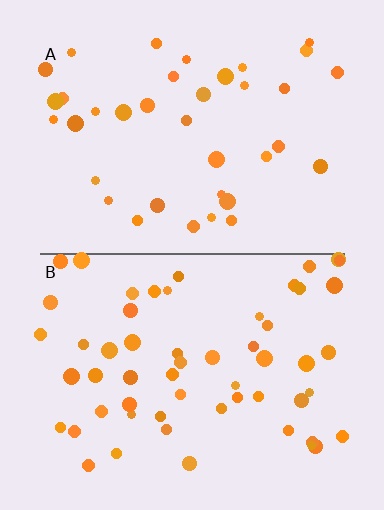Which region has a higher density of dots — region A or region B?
B (the bottom).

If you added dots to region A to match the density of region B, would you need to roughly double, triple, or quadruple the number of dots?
Approximately double.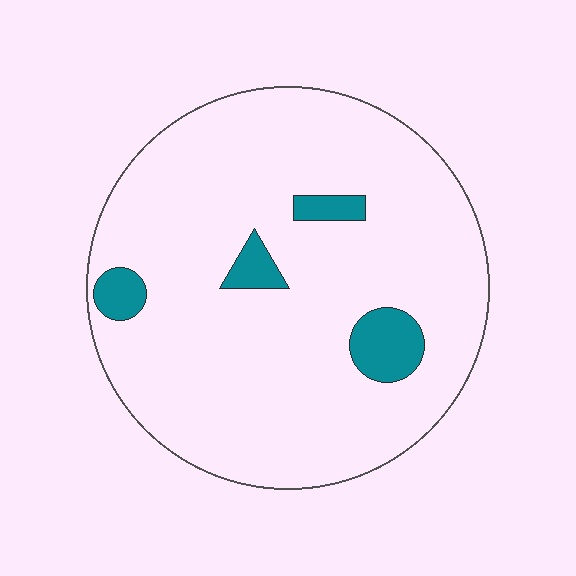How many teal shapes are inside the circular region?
4.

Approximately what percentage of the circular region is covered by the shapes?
Approximately 10%.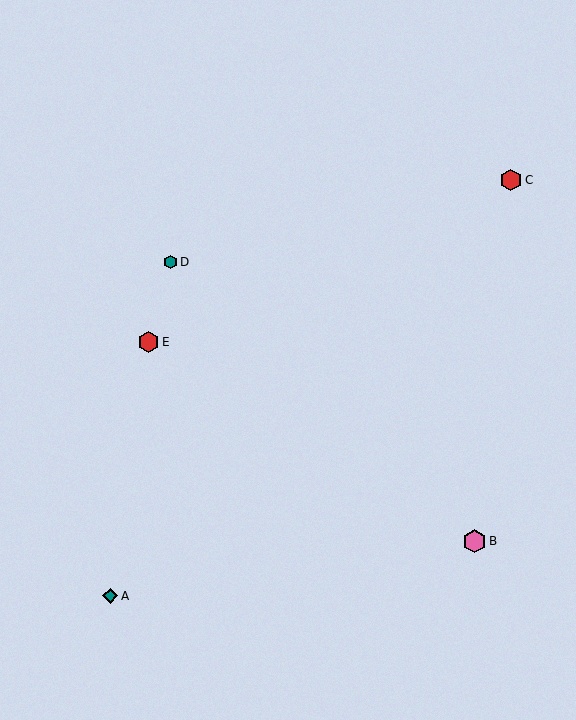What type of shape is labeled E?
Shape E is a red hexagon.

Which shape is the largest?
The pink hexagon (labeled B) is the largest.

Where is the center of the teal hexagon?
The center of the teal hexagon is at (171, 262).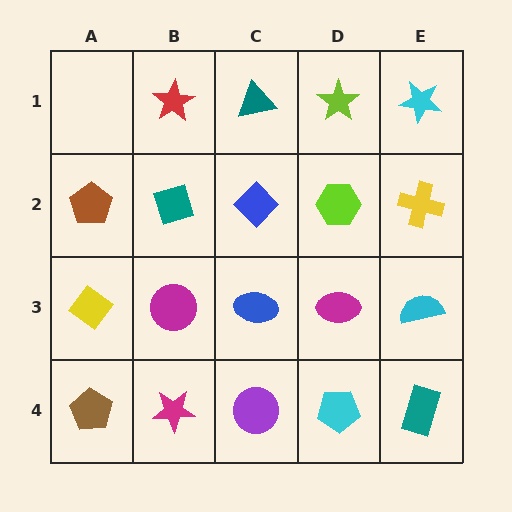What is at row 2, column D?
A lime hexagon.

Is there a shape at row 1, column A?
No, that cell is empty.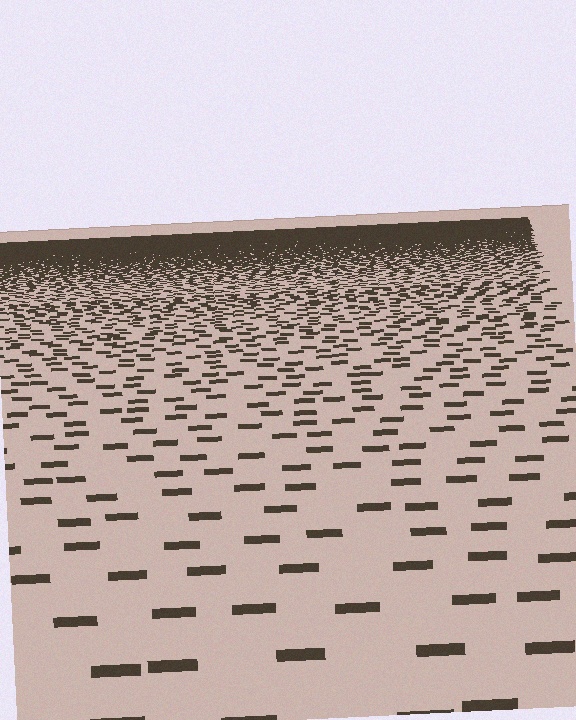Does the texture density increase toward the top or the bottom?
Density increases toward the top.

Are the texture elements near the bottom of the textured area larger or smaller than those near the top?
Larger. Near the bottom, elements are closer to the viewer and appear at a bigger on-screen size.